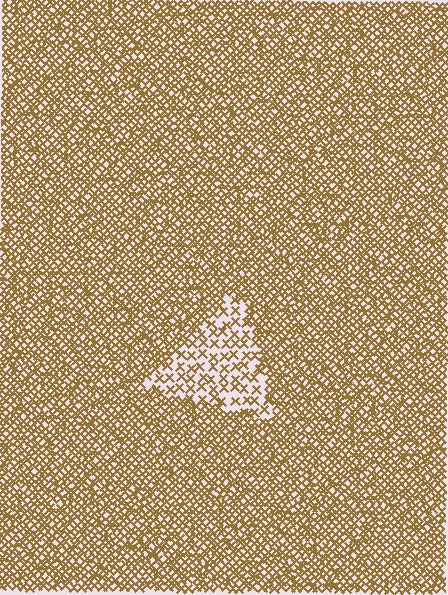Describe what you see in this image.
The image contains small brown elements arranged at two different densities. A triangle-shaped region is visible where the elements are less densely packed than the surrounding area.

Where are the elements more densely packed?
The elements are more densely packed outside the triangle boundary.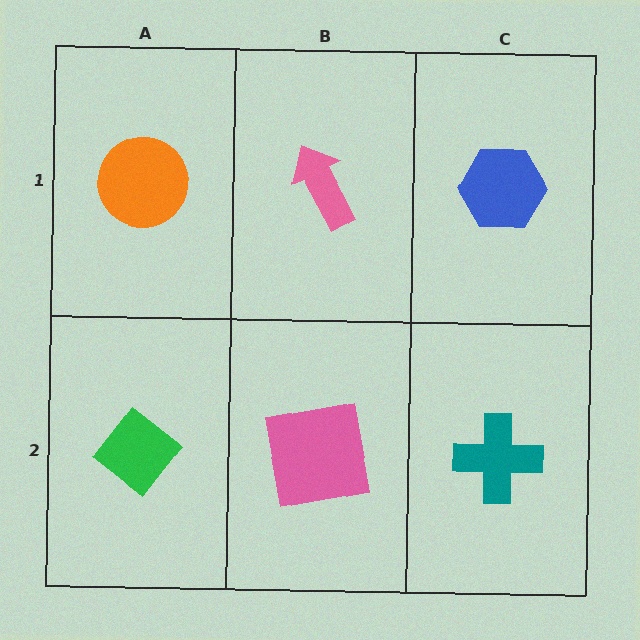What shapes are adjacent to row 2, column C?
A blue hexagon (row 1, column C), a pink square (row 2, column B).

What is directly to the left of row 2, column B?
A green diamond.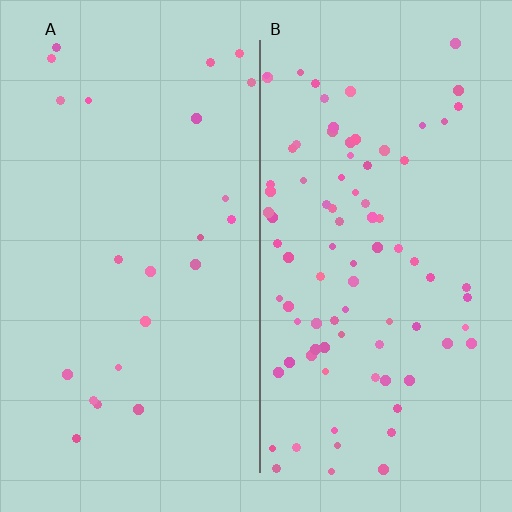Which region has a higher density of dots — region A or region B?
B (the right).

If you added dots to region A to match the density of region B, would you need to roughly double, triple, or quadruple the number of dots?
Approximately quadruple.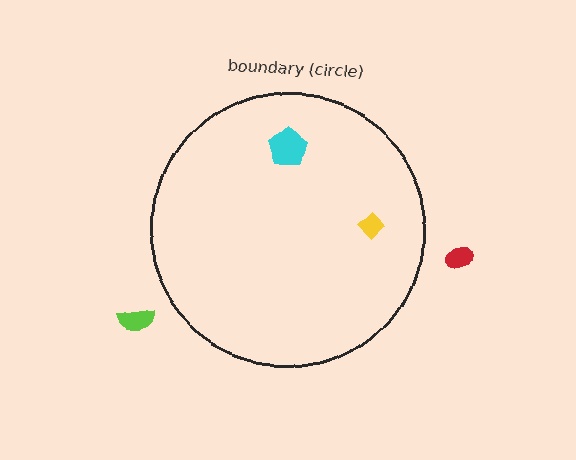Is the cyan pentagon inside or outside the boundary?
Inside.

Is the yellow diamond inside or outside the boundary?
Inside.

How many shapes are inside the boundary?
2 inside, 2 outside.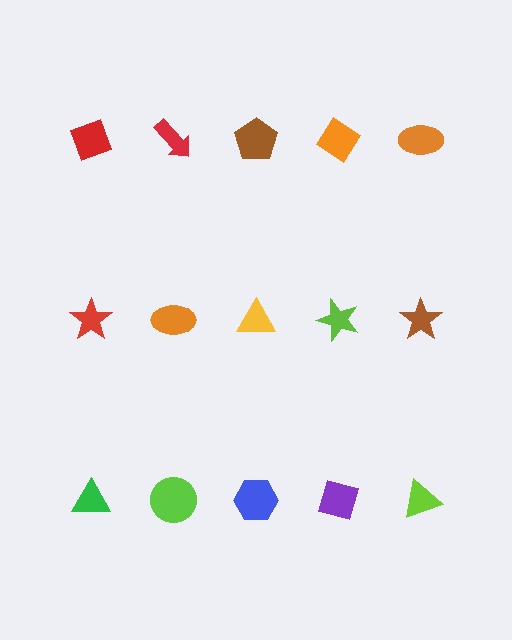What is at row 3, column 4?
A purple diamond.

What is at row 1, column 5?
An orange ellipse.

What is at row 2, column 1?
A red star.